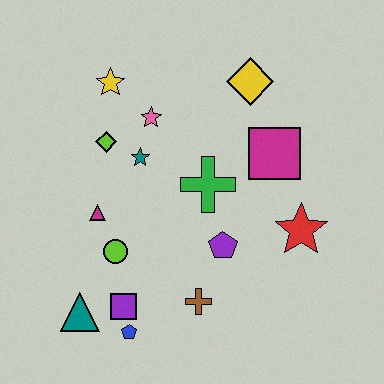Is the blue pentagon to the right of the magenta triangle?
Yes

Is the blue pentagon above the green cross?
No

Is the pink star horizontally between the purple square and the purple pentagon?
Yes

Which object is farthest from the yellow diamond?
The teal triangle is farthest from the yellow diamond.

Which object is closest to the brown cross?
The purple pentagon is closest to the brown cross.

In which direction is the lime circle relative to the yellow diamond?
The lime circle is below the yellow diamond.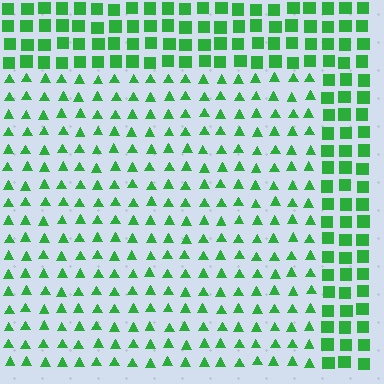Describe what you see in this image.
The image is filled with small green elements arranged in a uniform grid. A rectangle-shaped region contains triangles, while the surrounding area contains squares. The boundary is defined purely by the change in element shape.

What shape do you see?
I see a rectangle.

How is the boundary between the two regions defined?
The boundary is defined by a change in element shape: triangles inside vs. squares outside. All elements share the same color and spacing.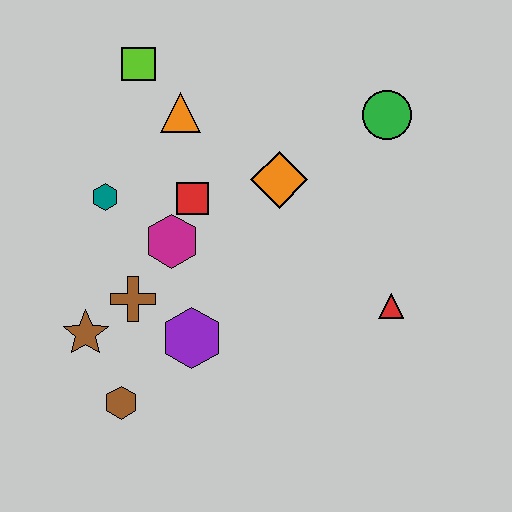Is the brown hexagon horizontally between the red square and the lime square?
No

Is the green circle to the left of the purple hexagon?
No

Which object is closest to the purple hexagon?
The brown cross is closest to the purple hexagon.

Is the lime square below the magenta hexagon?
No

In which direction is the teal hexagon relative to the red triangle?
The teal hexagon is to the left of the red triangle.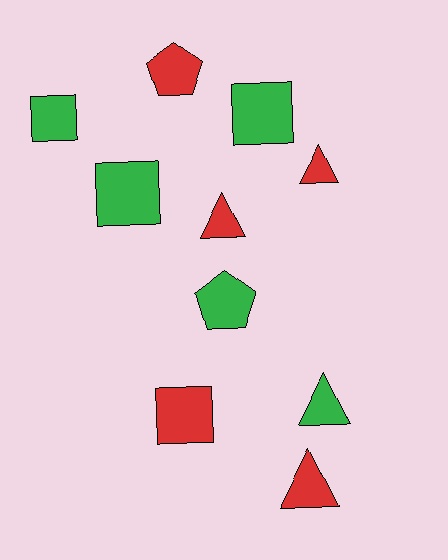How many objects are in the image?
There are 10 objects.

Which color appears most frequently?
Red, with 5 objects.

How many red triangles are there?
There are 3 red triangles.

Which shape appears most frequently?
Triangle, with 4 objects.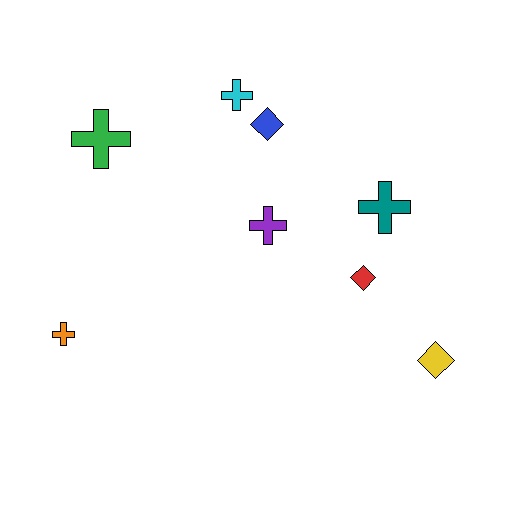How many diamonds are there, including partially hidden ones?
There are 3 diamonds.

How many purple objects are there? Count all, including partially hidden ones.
There is 1 purple object.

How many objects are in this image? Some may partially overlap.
There are 8 objects.